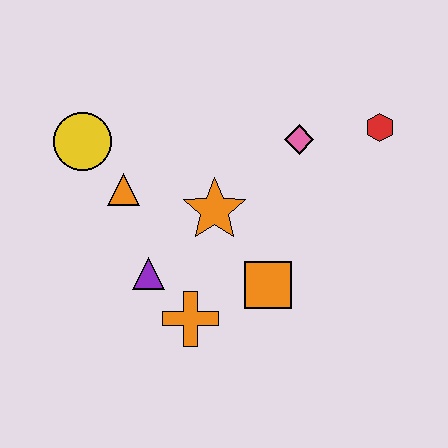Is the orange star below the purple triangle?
No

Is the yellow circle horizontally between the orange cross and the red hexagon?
No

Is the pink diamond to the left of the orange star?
No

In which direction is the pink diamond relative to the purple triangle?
The pink diamond is to the right of the purple triangle.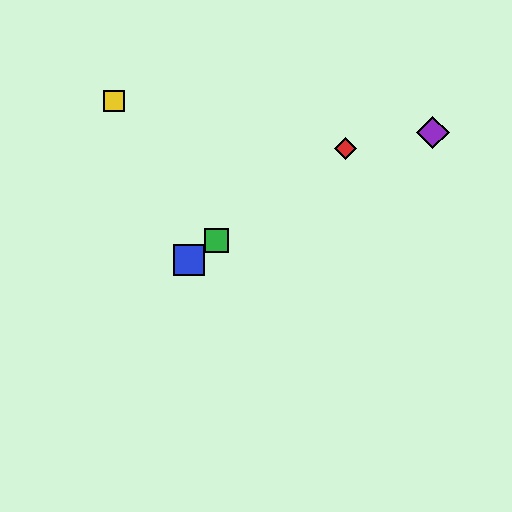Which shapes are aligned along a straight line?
The red diamond, the blue square, the green square are aligned along a straight line.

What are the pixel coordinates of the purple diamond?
The purple diamond is at (433, 133).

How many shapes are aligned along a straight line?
3 shapes (the red diamond, the blue square, the green square) are aligned along a straight line.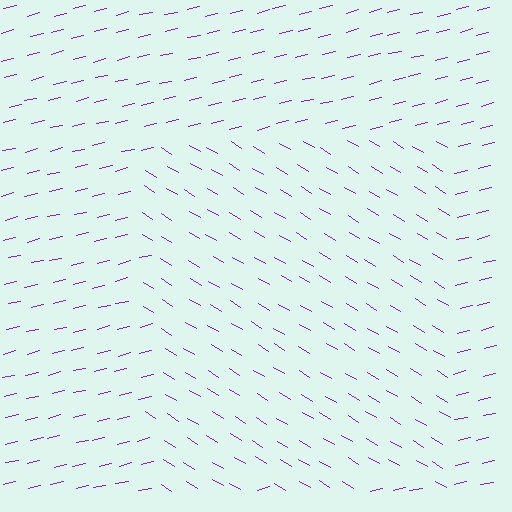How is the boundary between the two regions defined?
The boundary is defined purely by a change in line orientation (approximately 45 degrees difference). All lines are the same color and thickness.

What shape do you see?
I see a rectangle.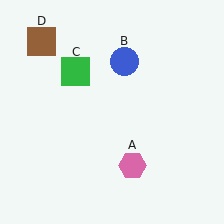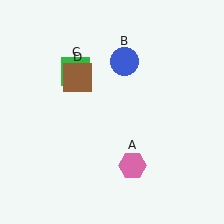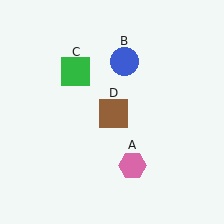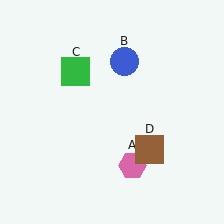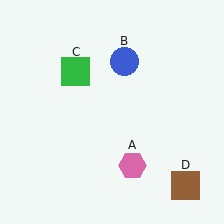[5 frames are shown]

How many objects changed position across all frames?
1 object changed position: brown square (object D).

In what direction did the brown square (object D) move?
The brown square (object D) moved down and to the right.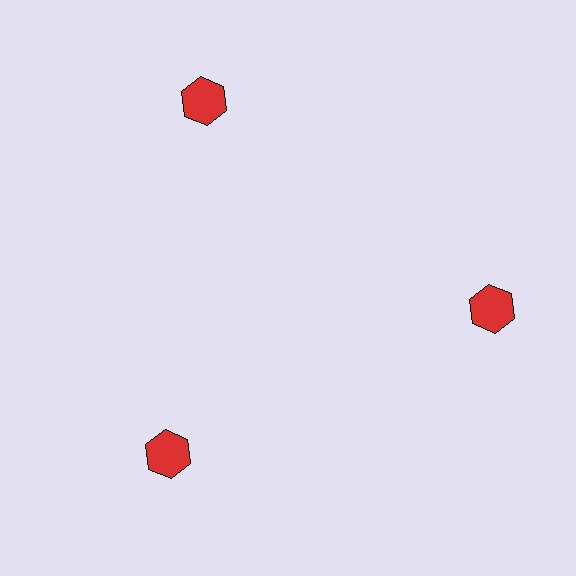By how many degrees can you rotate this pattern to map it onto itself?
The pattern maps onto itself every 120 degrees of rotation.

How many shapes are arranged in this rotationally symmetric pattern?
There are 3 shapes, arranged in 3 groups of 1.